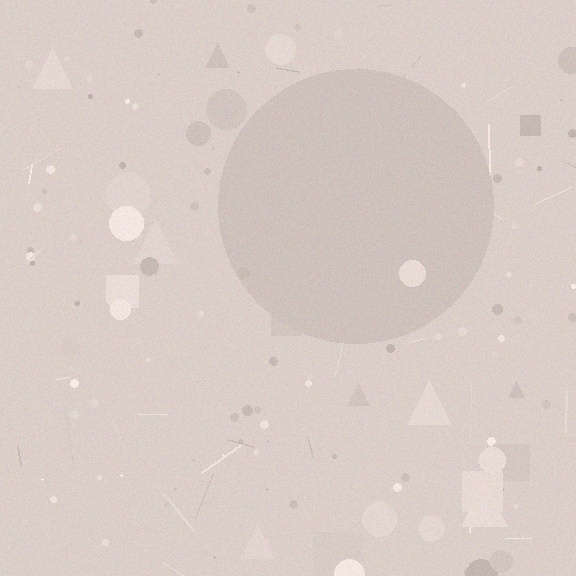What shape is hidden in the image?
A circle is hidden in the image.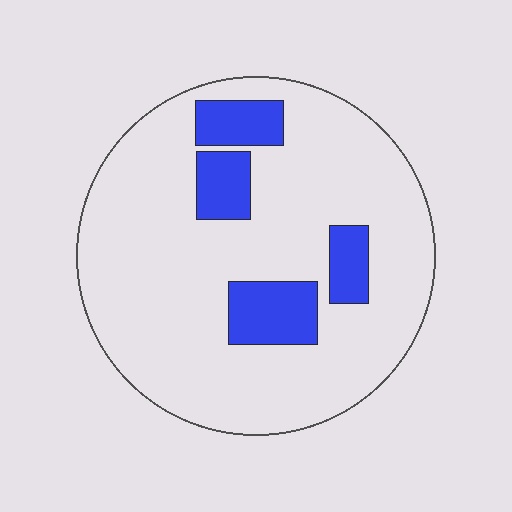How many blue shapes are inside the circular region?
4.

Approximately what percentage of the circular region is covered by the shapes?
Approximately 15%.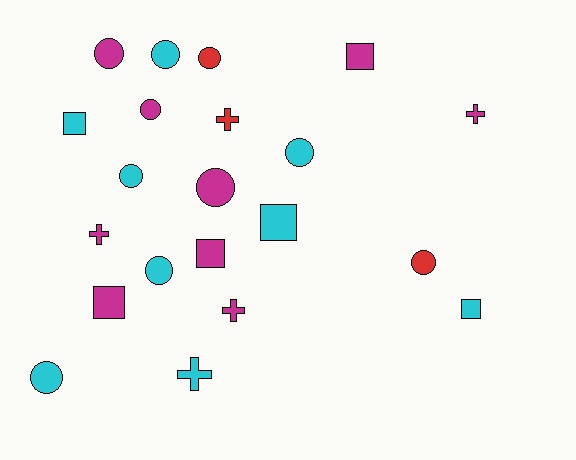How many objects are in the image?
There are 21 objects.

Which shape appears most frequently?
Circle, with 10 objects.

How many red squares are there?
There are no red squares.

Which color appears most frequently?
Cyan, with 9 objects.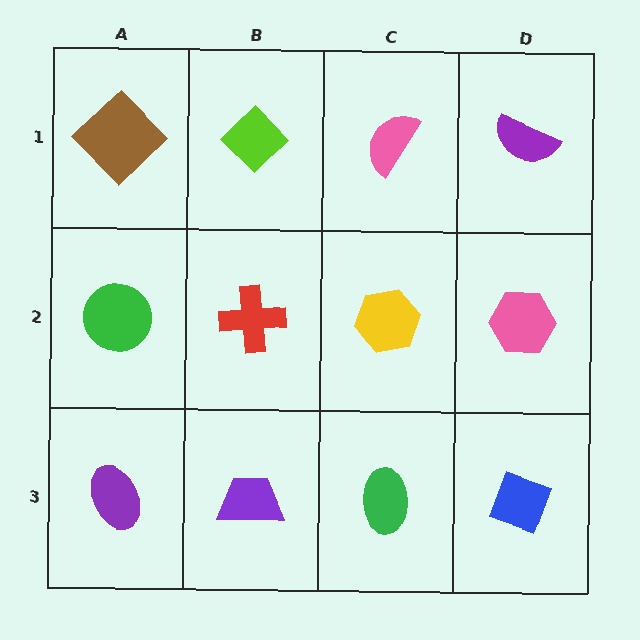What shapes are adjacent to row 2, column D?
A purple semicircle (row 1, column D), a blue diamond (row 3, column D), a yellow hexagon (row 2, column C).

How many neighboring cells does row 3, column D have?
2.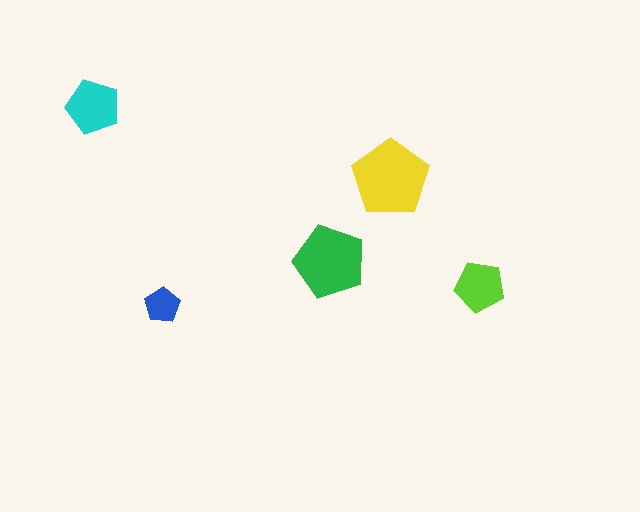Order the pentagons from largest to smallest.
the yellow one, the green one, the cyan one, the lime one, the blue one.